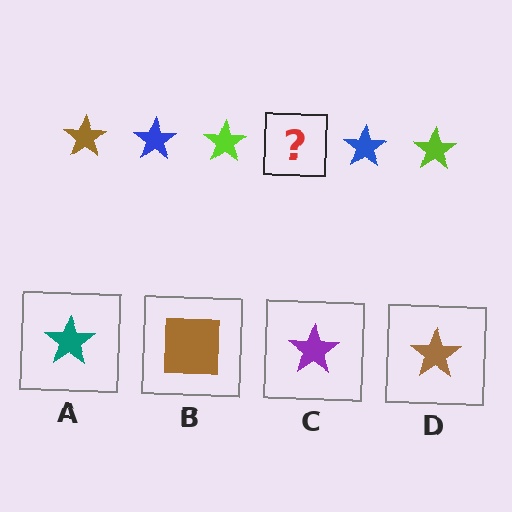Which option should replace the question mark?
Option D.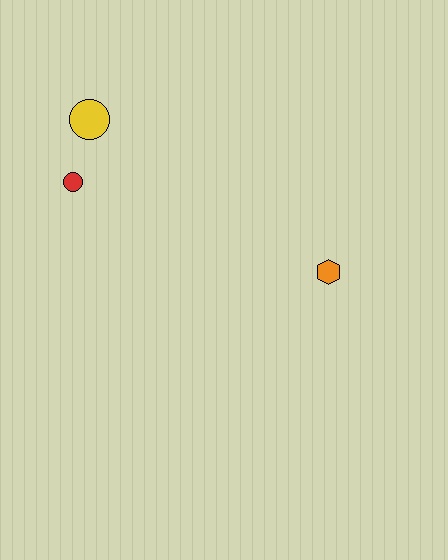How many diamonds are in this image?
There are no diamonds.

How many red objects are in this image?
There is 1 red object.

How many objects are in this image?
There are 3 objects.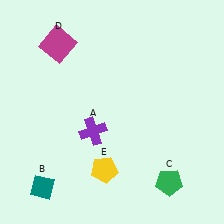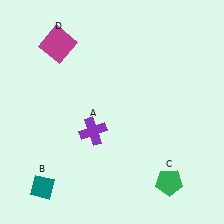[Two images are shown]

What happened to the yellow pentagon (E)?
The yellow pentagon (E) was removed in Image 2. It was in the bottom-left area of Image 1.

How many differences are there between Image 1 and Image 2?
There is 1 difference between the two images.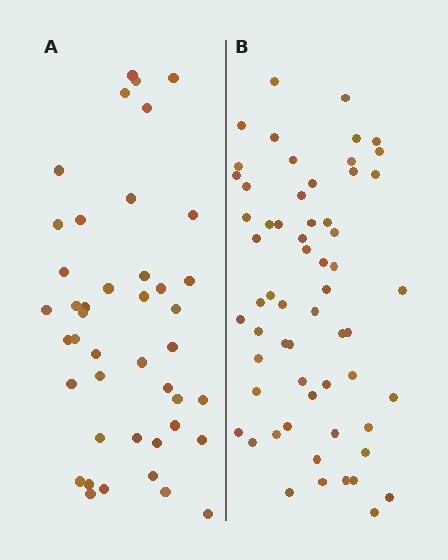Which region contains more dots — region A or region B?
Region B (the right region) has more dots.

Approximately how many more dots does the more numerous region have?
Region B has approximately 15 more dots than region A.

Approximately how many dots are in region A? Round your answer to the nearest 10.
About 40 dots. (The exact count is 43, which rounds to 40.)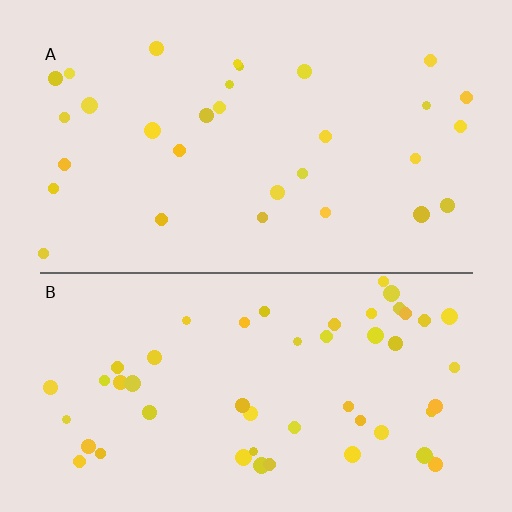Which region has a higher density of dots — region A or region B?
B (the bottom).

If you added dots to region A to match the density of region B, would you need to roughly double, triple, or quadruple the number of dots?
Approximately double.